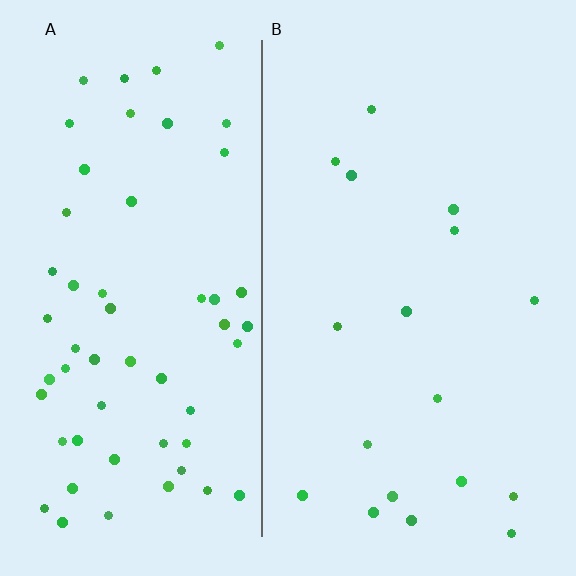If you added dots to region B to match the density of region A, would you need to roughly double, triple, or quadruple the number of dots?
Approximately triple.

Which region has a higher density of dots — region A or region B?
A (the left).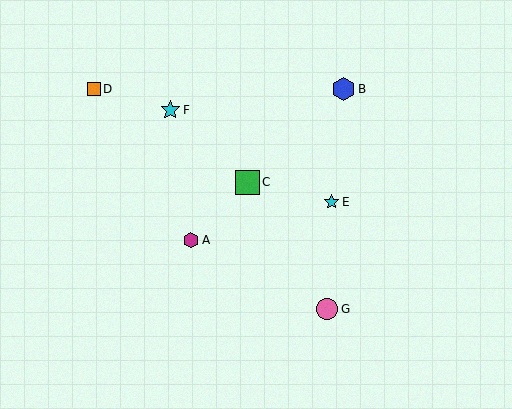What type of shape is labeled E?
Shape E is a cyan star.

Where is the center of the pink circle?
The center of the pink circle is at (327, 309).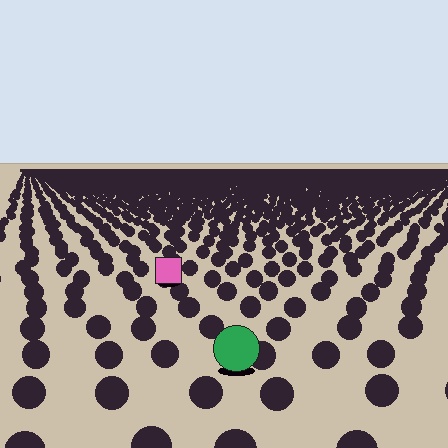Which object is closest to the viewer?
The green circle is closest. The texture marks near it are larger and more spread out.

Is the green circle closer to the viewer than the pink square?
Yes. The green circle is closer — you can tell from the texture gradient: the ground texture is coarser near it.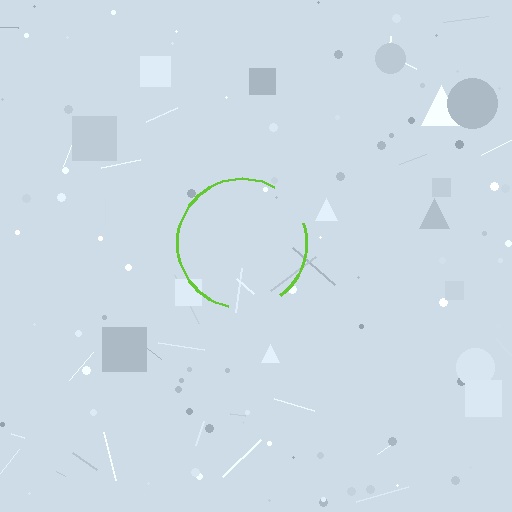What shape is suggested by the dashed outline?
The dashed outline suggests a circle.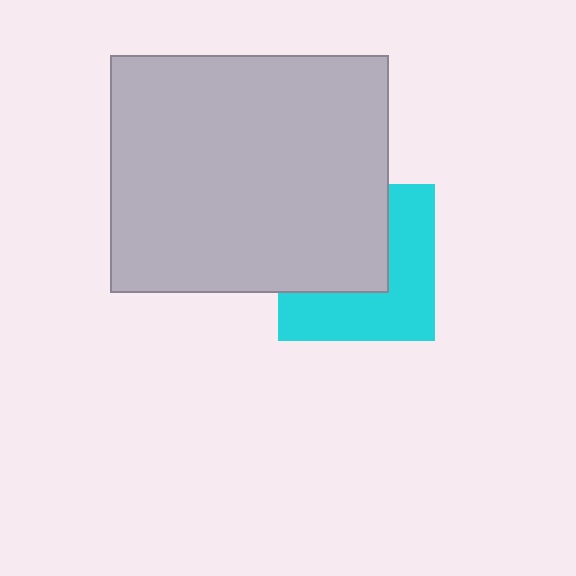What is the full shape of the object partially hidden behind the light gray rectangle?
The partially hidden object is a cyan square.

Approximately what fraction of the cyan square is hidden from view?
Roughly 49% of the cyan square is hidden behind the light gray rectangle.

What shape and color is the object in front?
The object in front is a light gray rectangle.